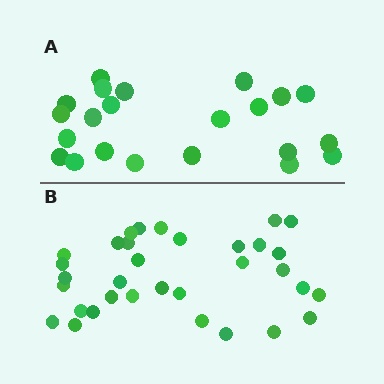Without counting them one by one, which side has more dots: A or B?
Region B (the bottom region) has more dots.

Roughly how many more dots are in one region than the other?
Region B has roughly 12 or so more dots than region A.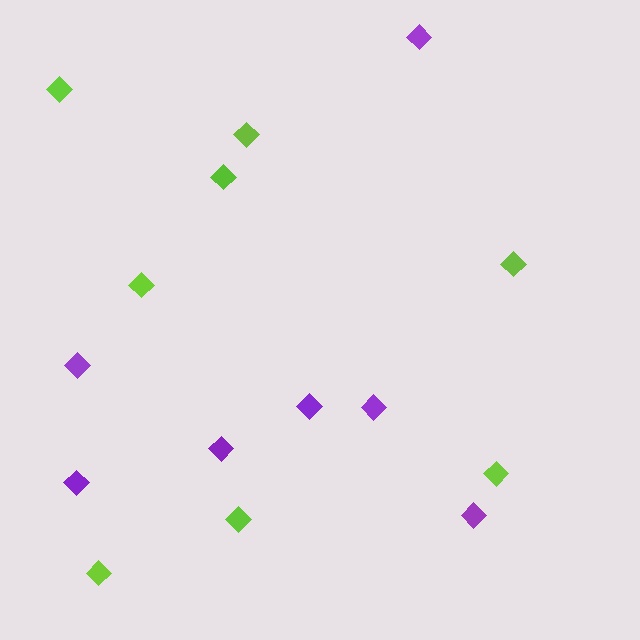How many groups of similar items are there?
There are 2 groups: one group of purple diamonds (7) and one group of lime diamonds (8).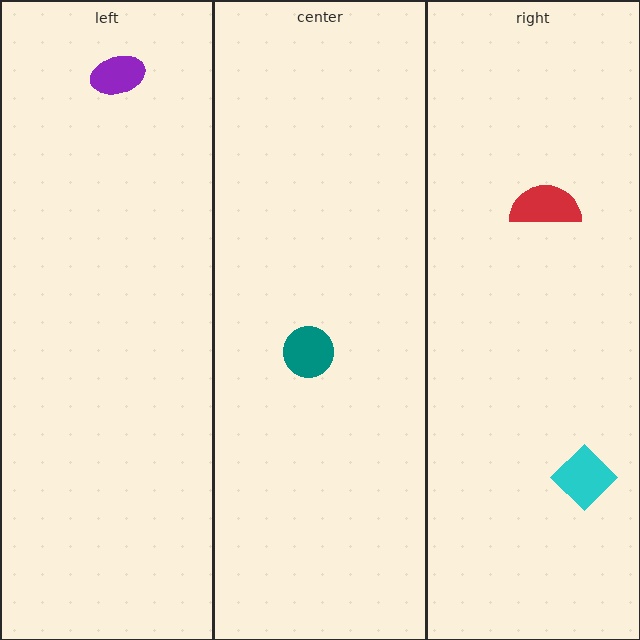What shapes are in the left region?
The purple ellipse.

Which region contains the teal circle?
The center region.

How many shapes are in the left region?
1.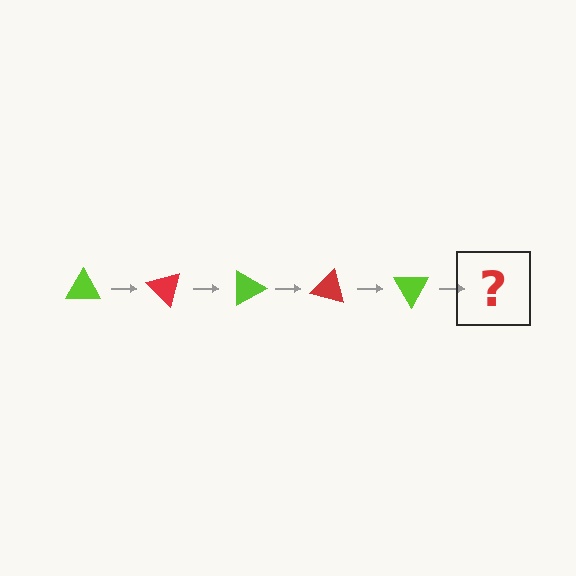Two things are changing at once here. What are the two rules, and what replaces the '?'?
The two rules are that it rotates 45 degrees each step and the color cycles through lime and red. The '?' should be a red triangle, rotated 225 degrees from the start.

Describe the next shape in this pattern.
It should be a red triangle, rotated 225 degrees from the start.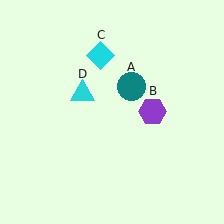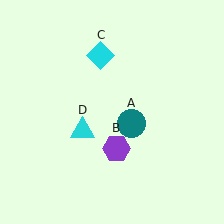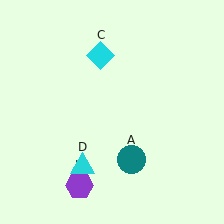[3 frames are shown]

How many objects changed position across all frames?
3 objects changed position: teal circle (object A), purple hexagon (object B), cyan triangle (object D).